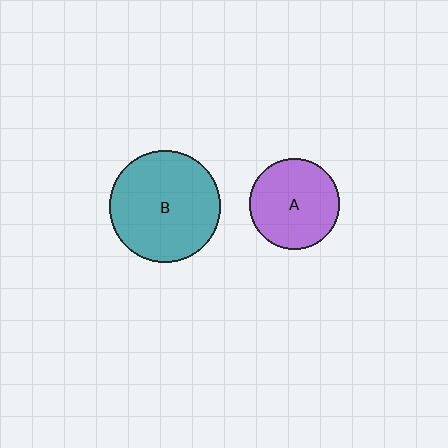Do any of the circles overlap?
No, none of the circles overlap.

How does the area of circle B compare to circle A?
Approximately 1.5 times.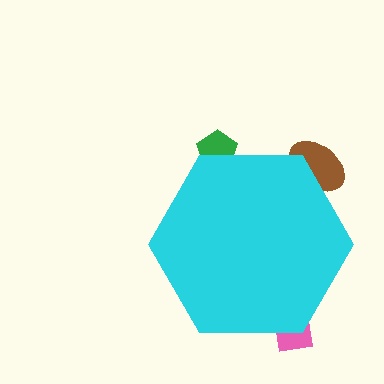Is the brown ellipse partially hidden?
Yes, the brown ellipse is partially hidden behind the cyan hexagon.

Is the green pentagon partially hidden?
Yes, the green pentagon is partially hidden behind the cyan hexagon.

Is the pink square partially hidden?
Yes, the pink square is partially hidden behind the cyan hexagon.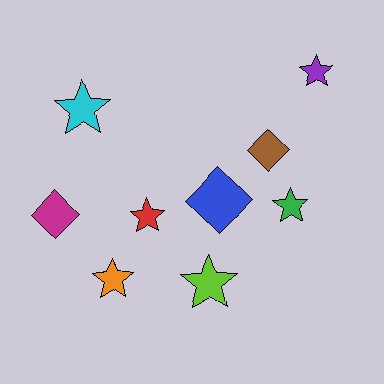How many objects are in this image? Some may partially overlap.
There are 9 objects.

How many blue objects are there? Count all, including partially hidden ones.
There is 1 blue object.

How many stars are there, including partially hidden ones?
There are 6 stars.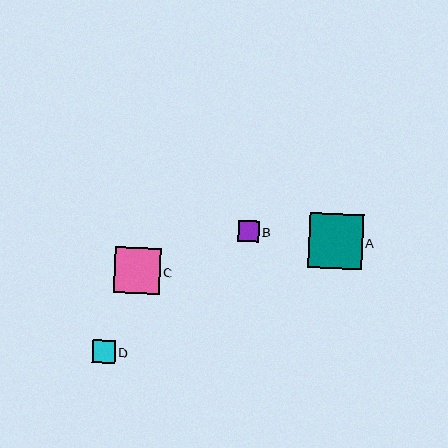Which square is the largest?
Square A is the largest with a size of approximately 54 pixels.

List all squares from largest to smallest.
From largest to smallest: A, C, D, B.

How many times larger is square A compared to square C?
Square A is approximately 1.2 times the size of square C.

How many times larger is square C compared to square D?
Square C is approximately 2.0 times the size of square D.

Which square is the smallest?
Square B is the smallest with a size of approximately 21 pixels.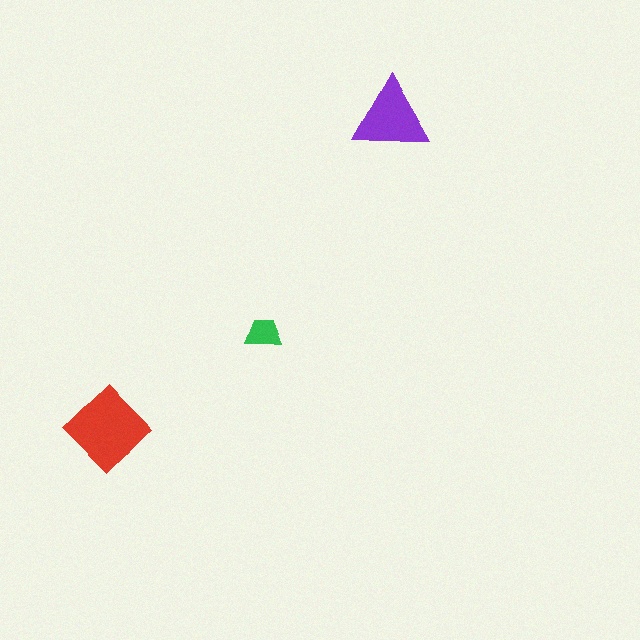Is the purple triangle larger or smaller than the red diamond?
Smaller.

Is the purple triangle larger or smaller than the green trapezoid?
Larger.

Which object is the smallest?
The green trapezoid.